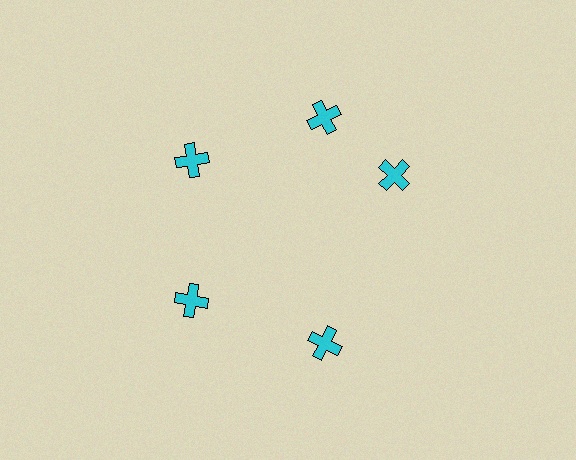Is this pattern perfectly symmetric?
No. The 5 cyan crosses are arranged in a ring, but one element near the 3 o'clock position is rotated out of alignment along the ring, breaking the 5-fold rotational symmetry.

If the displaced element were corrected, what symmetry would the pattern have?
It would have 5-fold rotational symmetry — the pattern would map onto itself every 72 degrees.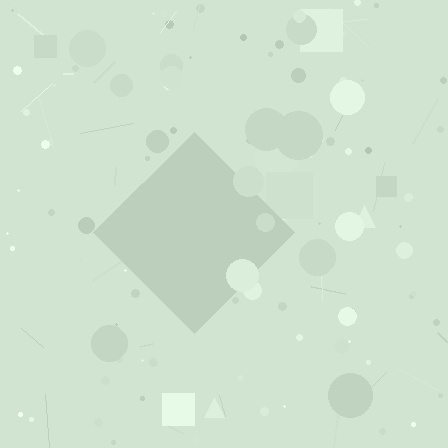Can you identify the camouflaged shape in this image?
The camouflaged shape is a diamond.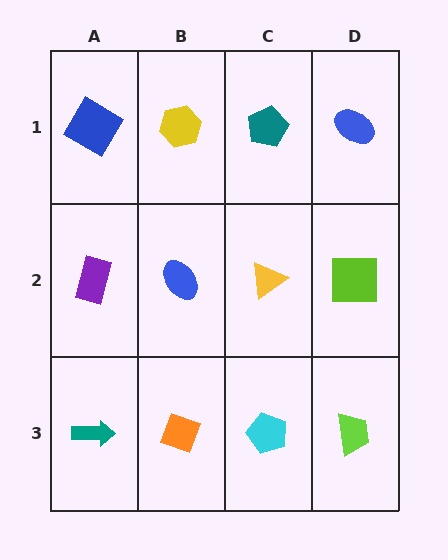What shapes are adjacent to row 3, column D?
A lime square (row 2, column D), a cyan pentagon (row 3, column C).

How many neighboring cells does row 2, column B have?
4.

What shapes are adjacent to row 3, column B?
A blue ellipse (row 2, column B), a teal arrow (row 3, column A), a cyan pentagon (row 3, column C).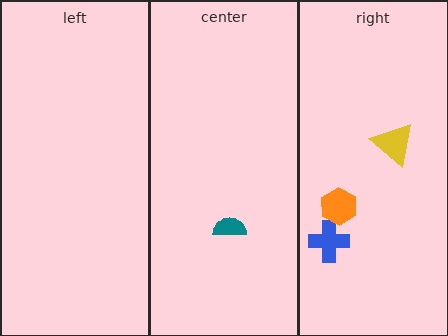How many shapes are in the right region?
3.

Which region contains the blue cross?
The right region.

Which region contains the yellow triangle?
The right region.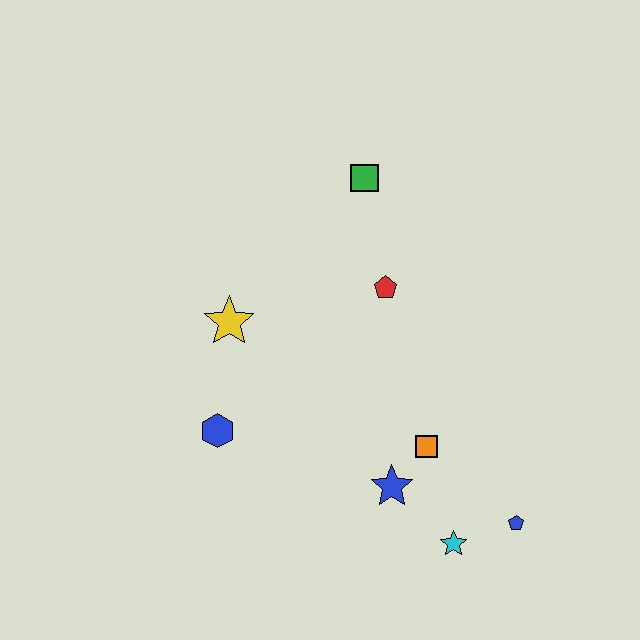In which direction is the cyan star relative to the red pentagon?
The cyan star is below the red pentagon.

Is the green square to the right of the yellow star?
Yes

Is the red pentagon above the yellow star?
Yes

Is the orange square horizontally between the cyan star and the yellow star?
Yes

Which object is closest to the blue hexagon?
The yellow star is closest to the blue hexagon.